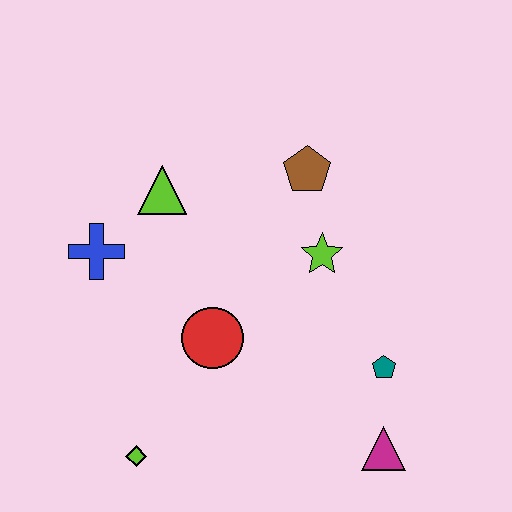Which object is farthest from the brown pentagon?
The lime diamond is farthest from the brown pentagon.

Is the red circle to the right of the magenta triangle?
No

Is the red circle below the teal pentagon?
No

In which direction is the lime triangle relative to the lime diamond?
The lime triangle is above the lime diamond.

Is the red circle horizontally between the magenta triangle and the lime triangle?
Yes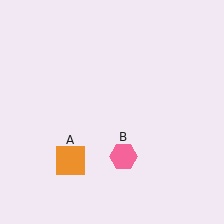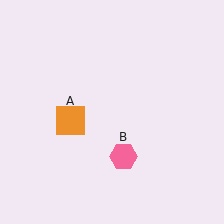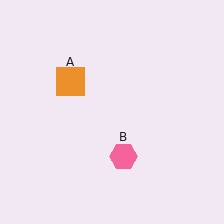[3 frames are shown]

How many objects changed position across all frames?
1 object changed position: orange square (object A).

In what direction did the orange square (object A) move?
The orange square (object A) moved up.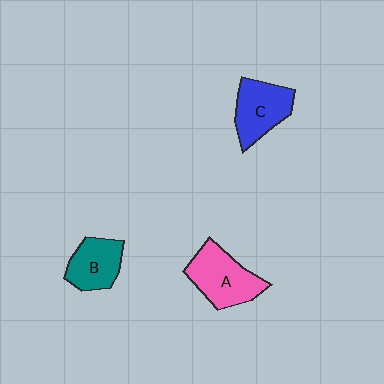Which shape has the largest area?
Shape A (pink).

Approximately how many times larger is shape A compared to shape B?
Approximately 1.4 times.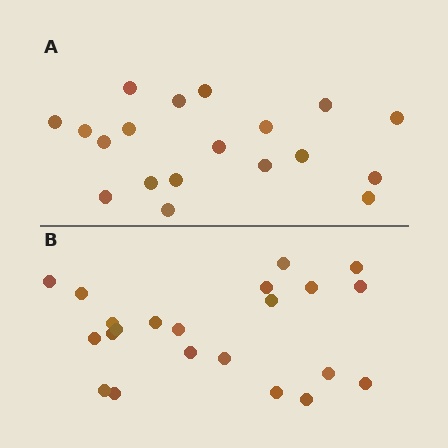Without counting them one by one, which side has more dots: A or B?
Region B (the bottom region) has more dots.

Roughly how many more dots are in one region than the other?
Region B has just a few more — roughly 2 or 3 more dots than region A.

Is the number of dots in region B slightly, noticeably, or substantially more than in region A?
Region B has only slightly more — the two regions are fairly close. The ratio is roughly 1.2 to 1.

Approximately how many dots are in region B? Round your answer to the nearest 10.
About 20 dots. (The exact count is 22, which rounds to 20.)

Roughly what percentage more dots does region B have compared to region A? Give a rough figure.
About 15% more.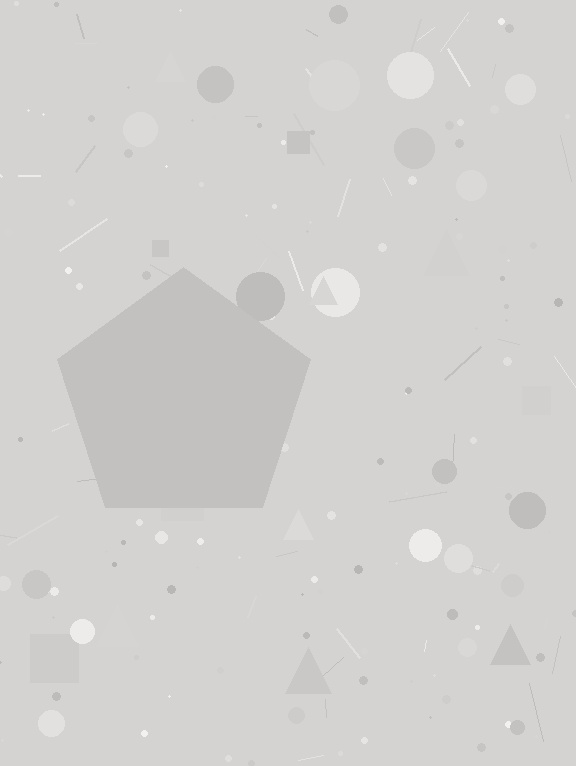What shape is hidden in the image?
A pentagon is hidden in the image.